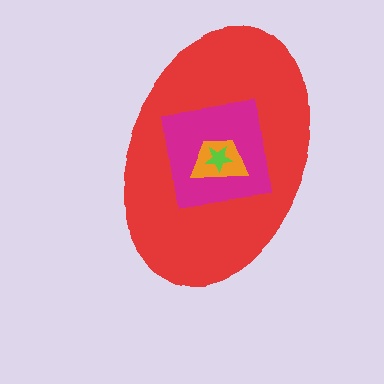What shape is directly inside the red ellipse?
The magenta square.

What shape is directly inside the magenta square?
The orange trapezoid.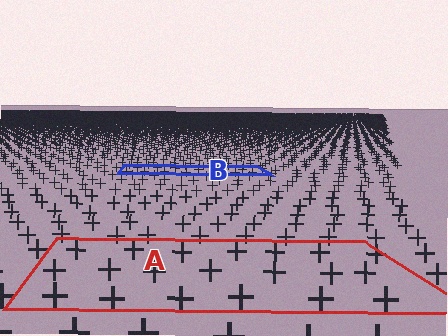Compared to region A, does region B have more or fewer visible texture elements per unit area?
Region B has more texture elements per unit area — they are packed more densely because it is farther away.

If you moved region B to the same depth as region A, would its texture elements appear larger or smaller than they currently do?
They would appear larger. At a closer depth, the same texture elements are projected at a bigger on-screen size.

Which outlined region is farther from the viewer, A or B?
Region B is farther from the viewer — the texture elements inside it appear smaller and more densely packed.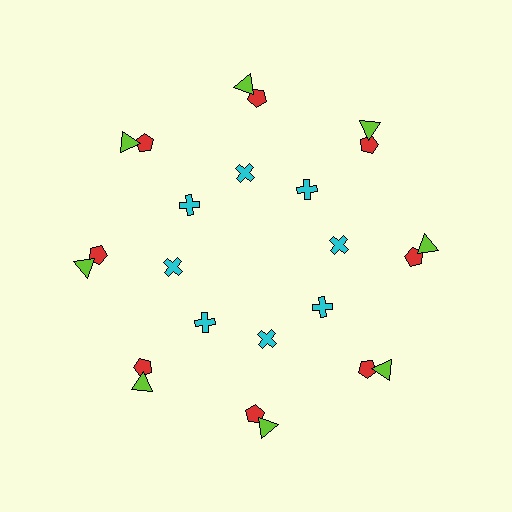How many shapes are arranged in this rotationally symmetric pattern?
There are 24 shapes, arranged in 8 groups of 3.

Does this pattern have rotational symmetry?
Yes, this pattern has 8-fold rotational symmetry. It looks the same after rotating 45 degrees around the center.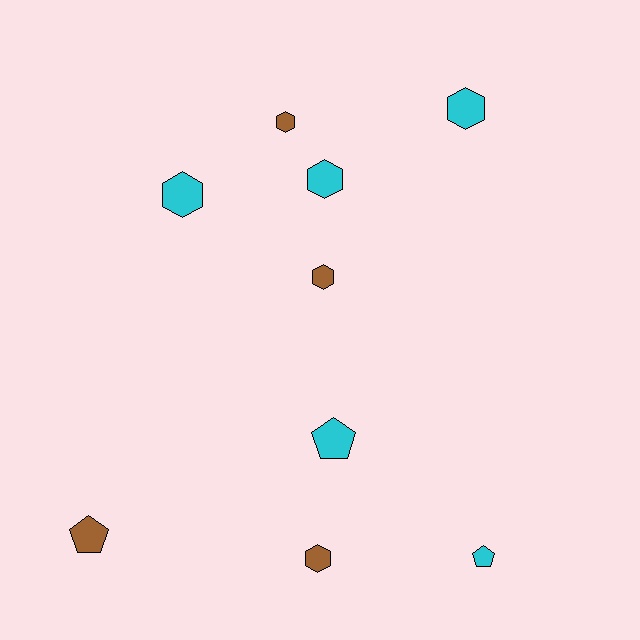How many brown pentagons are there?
There is 1 brown pentagon.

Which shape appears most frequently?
Hexagon, with 6 objects.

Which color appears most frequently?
Cyan, with 5 objects.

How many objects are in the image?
There are 9 objects.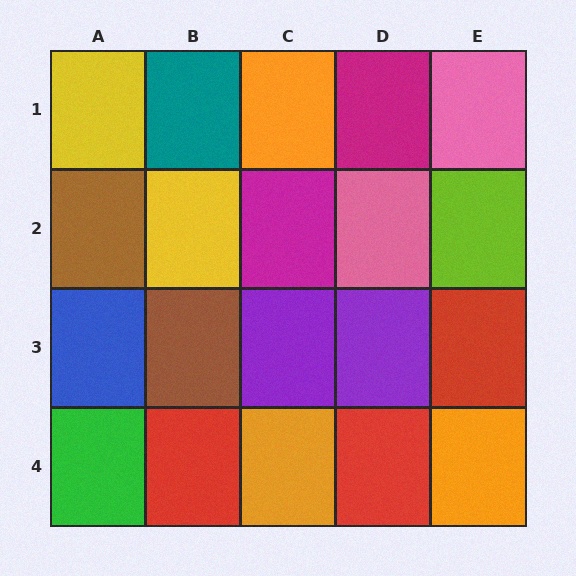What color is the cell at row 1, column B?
Teal.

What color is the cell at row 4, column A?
Green.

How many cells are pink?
2 cells are pink.